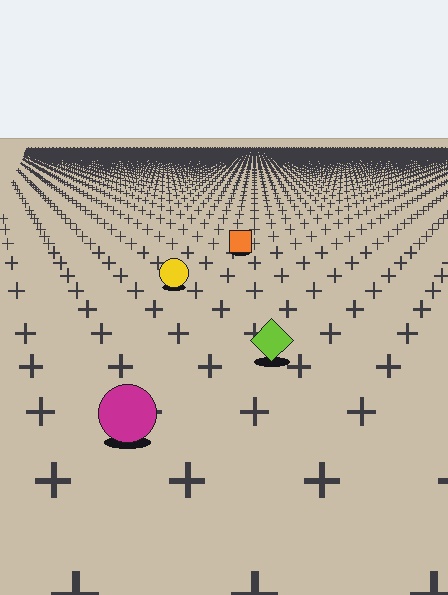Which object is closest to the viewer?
The magenta circle is closest. The texture marks near it are larger and more spread out.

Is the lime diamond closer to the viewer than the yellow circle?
Yes. The lime diamond is closer — you can tell from the texture gradient: the ground texture is coarser near it.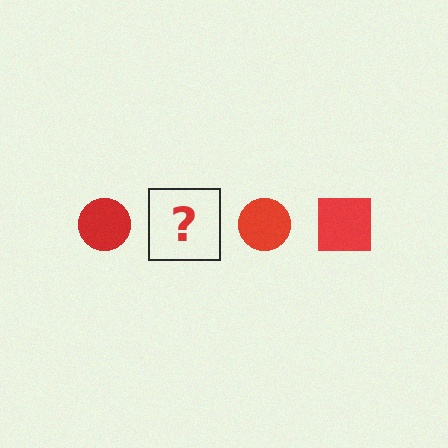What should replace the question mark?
The question mark should be replaced with a red square.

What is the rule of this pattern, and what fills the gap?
The rule is that the pattern cycles through circle, square shapes in red. The gap should be filled with a red square.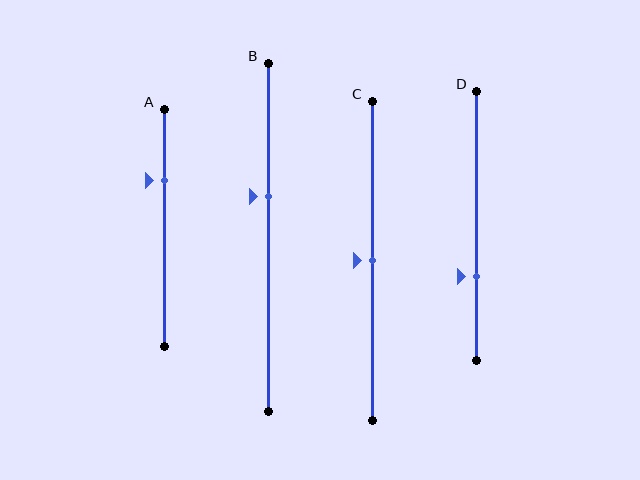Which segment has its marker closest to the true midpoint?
Segment C has its marker closest to the true midpoint.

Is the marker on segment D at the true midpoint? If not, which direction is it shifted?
No, the marker on segment D is shifted downward by about 19% of the segment length.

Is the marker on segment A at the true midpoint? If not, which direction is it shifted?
No, the marker on segment A is shifted upward by about 20% of the segment length.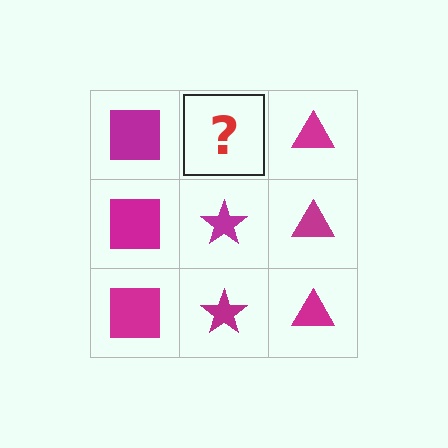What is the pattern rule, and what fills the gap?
The rule is that each column has a consistent shape. The gap should be filled with a magenta star.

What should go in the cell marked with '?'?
The missing cell should contain a magenta star.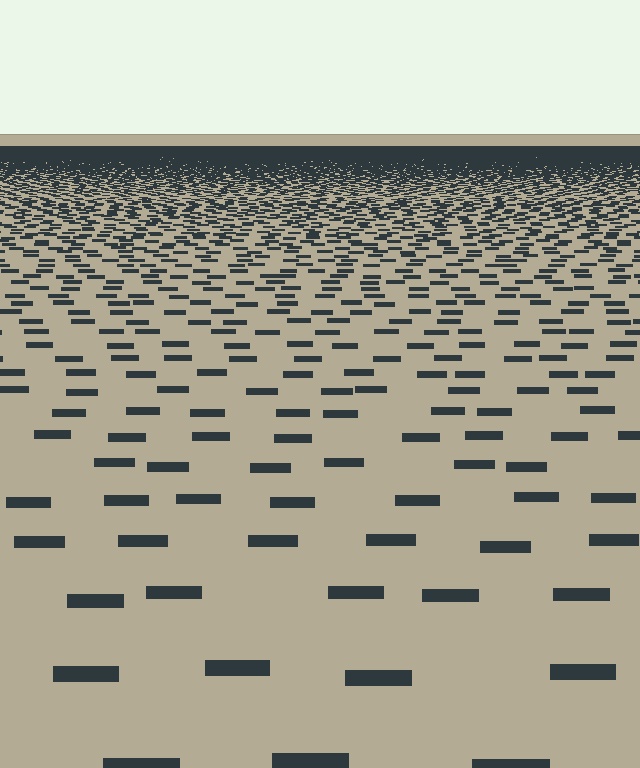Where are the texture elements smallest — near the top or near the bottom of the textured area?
Near the top.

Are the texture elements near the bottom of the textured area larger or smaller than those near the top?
Larger. Near the bottom, elements are closer to the viewer and appear at a bigger on-screen size.